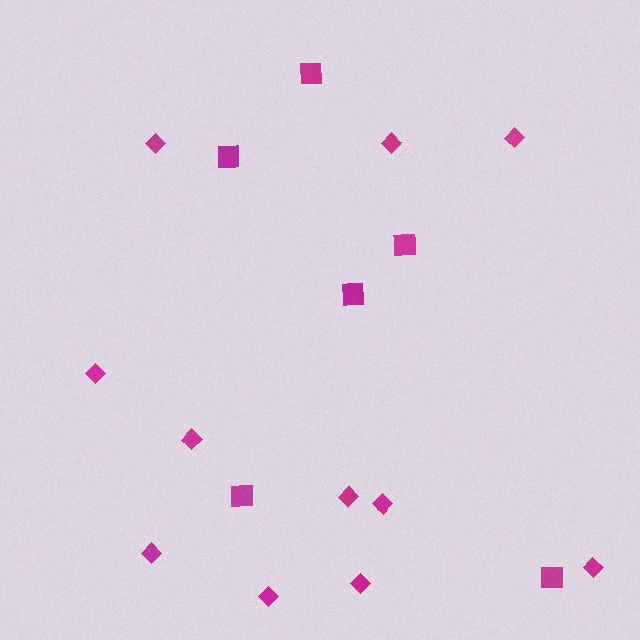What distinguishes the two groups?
There are 2 groups: one group of squares (6) and one group of diamonds (11).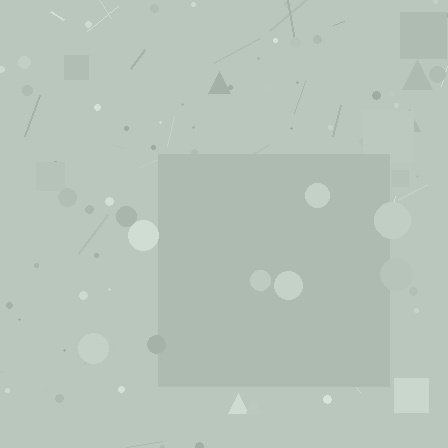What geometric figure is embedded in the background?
A square is embedded in the background.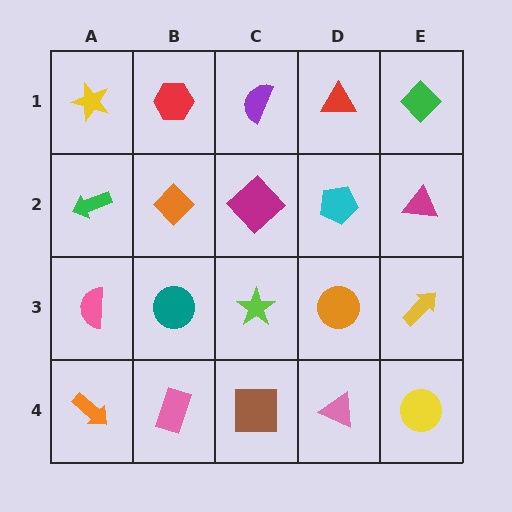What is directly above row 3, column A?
A green arrow.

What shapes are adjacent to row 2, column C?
A purple semicircle (row 1, column C), a lime star (row 3, column C), an orange diamond (row 2, column B), a cyan pentagon (row 2, column D).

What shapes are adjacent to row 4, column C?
A lime star (row 3, column C), a pink rectangle (row 4, column B), a pink triangle (row 4, column D).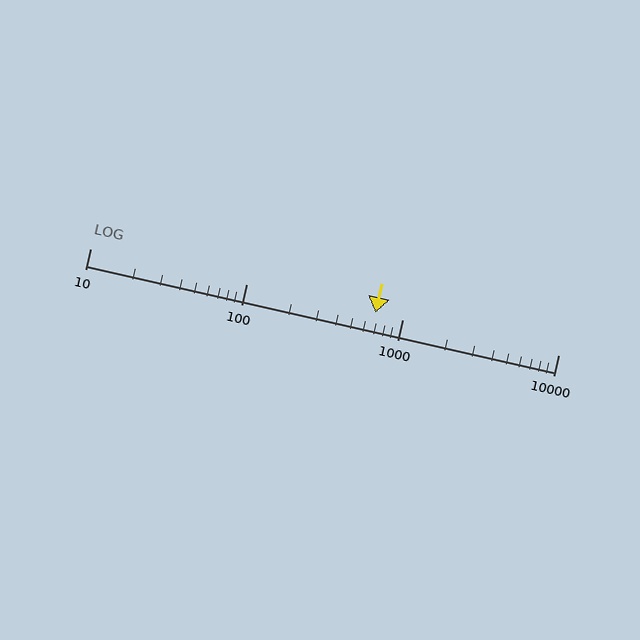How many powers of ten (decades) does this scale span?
The scale spans 3 decades, from 10 to 10000.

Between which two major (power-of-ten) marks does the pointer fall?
The pointer is between 100 and 1000.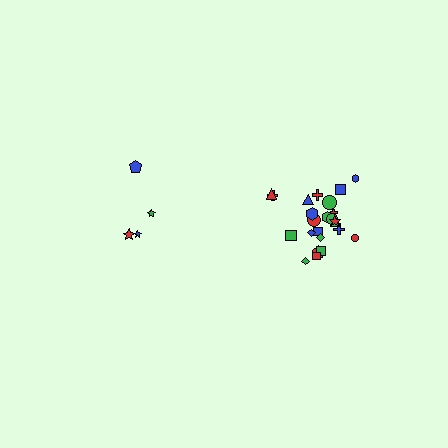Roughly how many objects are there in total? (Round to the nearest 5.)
Roughly 30 objects in total.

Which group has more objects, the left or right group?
The right group.